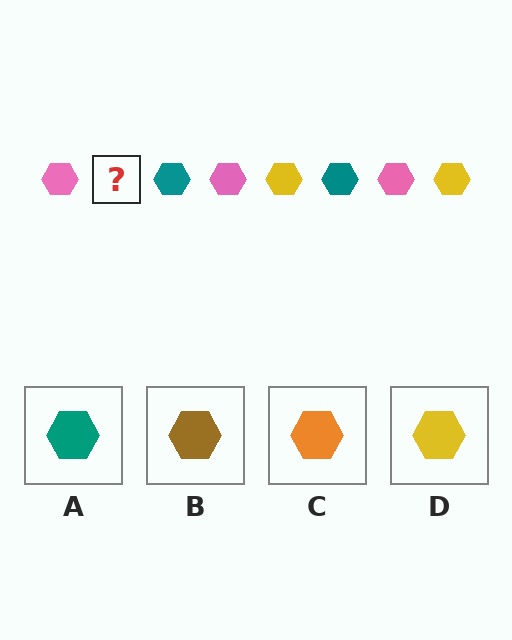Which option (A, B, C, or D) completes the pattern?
D.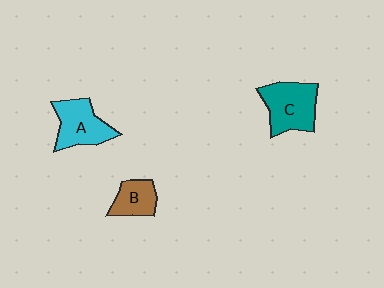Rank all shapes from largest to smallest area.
From largest to smallest: C (teal), A (cyan), B (brown).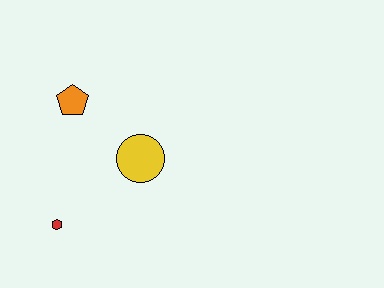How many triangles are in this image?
There are no triangles.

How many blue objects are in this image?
There are no blue objects.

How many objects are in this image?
There are 3 objects.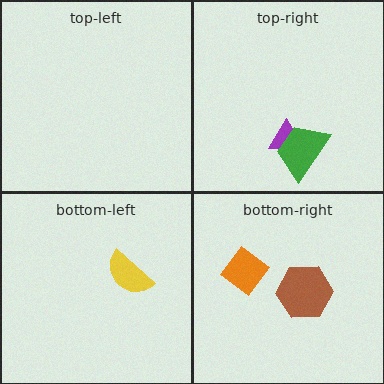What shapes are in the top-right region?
The purple triangle, the green trapezoid.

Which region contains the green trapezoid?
The top-right region.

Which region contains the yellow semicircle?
The bottom-left region.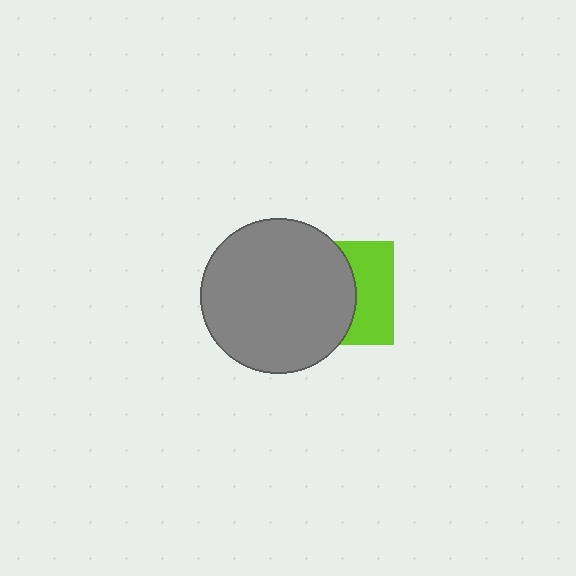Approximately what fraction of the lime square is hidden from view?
Roughly 59% of the lime square is hidden behind the gray circle.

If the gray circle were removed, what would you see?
You would see the complete lime square.